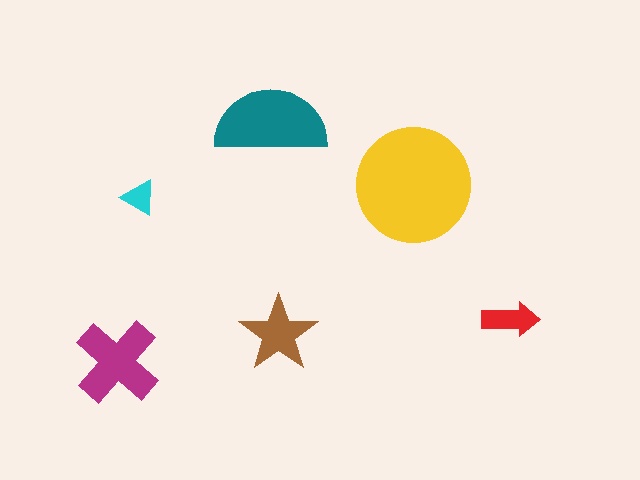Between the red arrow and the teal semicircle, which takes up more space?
The teal semicircle.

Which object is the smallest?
The cyan triangle.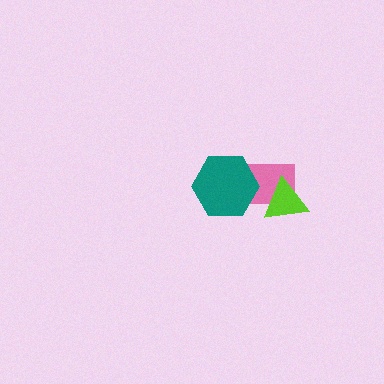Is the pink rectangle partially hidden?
Yes, it is partially covered by another shape.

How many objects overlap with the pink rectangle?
2 objects overlap with the pink rectangle.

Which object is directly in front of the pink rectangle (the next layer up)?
The teal hexagon is directly in front of the pink rectangle.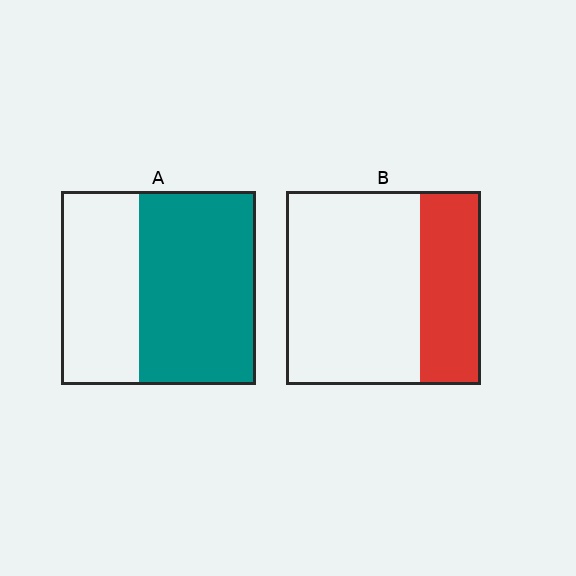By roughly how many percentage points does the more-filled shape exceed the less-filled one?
By roughly 30 percentage points (A over B).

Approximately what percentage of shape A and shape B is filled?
A is approximately 60% and B is approximately 30%.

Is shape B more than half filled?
No.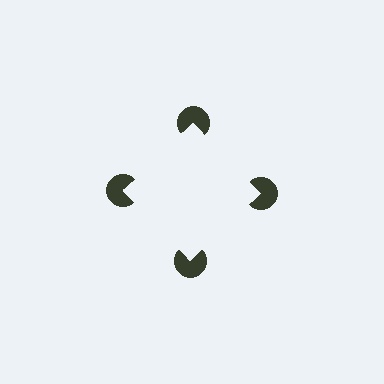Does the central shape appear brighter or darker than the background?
It typically appears slightly brighter than the background, even though no actual brightness change is drawn.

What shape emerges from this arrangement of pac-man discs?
An illusory square — its edges are inferred from the aligned wedge cuts in the pac-man discs, not physically drawn.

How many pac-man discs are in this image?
There are 4 — one at each vertex of the illusory square.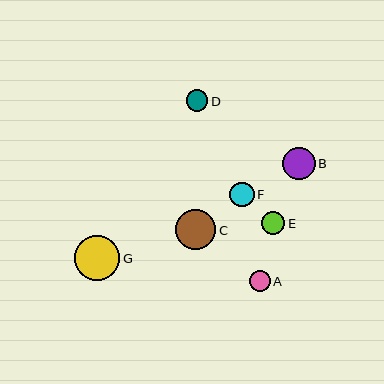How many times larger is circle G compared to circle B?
Circle G is approximately 1.4 times the size of circle B.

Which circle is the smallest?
Circle A is the smallest with a size of approximately 20 pixels.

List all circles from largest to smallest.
From largest to smallest: G, C, B, F, E, D, A.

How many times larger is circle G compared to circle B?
Circle G is approximately 1.4 times the size of circle B.